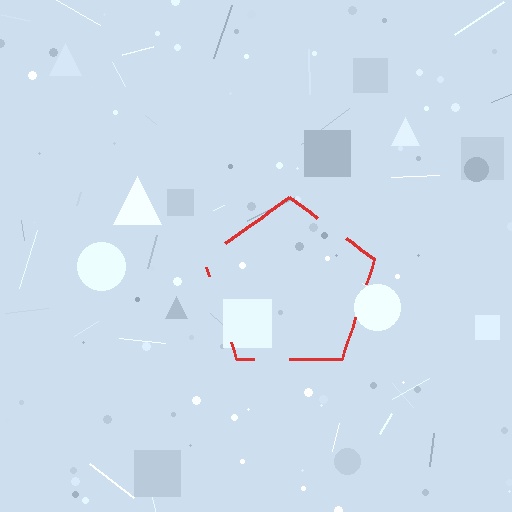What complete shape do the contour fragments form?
The contour fragments form a pentagon.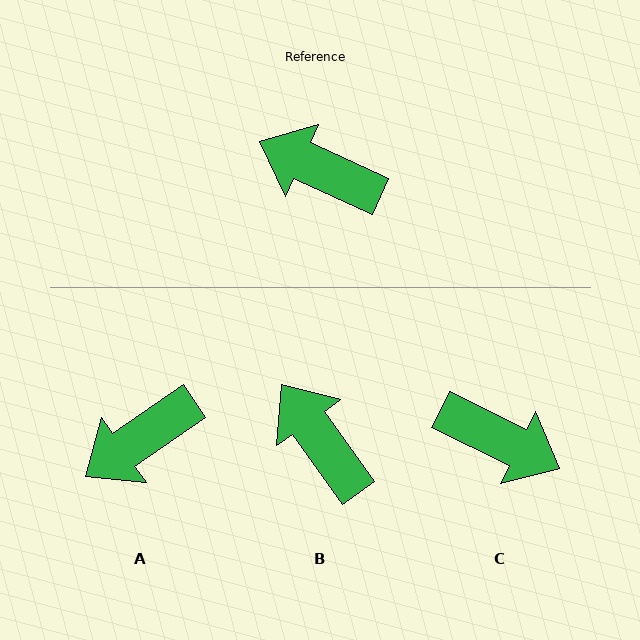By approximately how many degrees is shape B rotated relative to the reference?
Approximately 30 degrees clockwise.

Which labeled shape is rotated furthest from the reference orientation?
C, about 178 degrees away.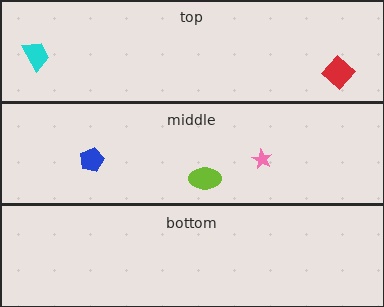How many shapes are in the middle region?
3.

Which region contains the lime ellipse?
The middle region.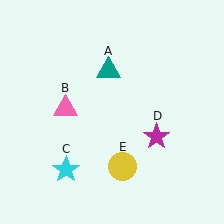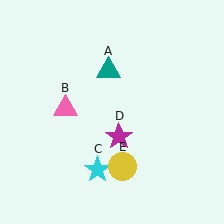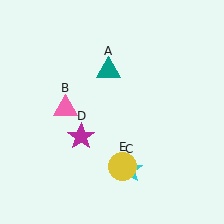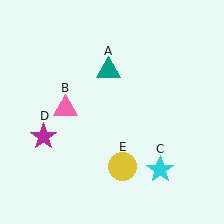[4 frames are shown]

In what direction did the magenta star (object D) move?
The magenta star (object D) moved left.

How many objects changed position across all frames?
2 objects changed position: cyan star (object C), magenta star (object D).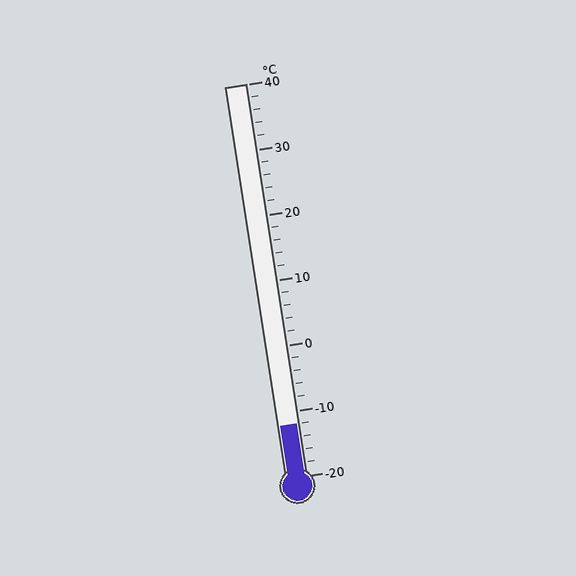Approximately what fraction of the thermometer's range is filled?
The thermometer is filled to approximately 15% of its range.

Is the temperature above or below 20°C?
The temperature is below 20°C.